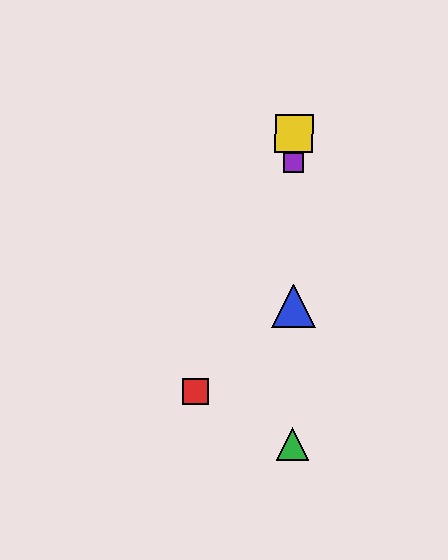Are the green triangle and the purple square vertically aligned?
Yes, both are at x≈293.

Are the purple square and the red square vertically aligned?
No, the purple square is at x≈294 and the red square is at x≈195.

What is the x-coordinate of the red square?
The red square is at x≈195.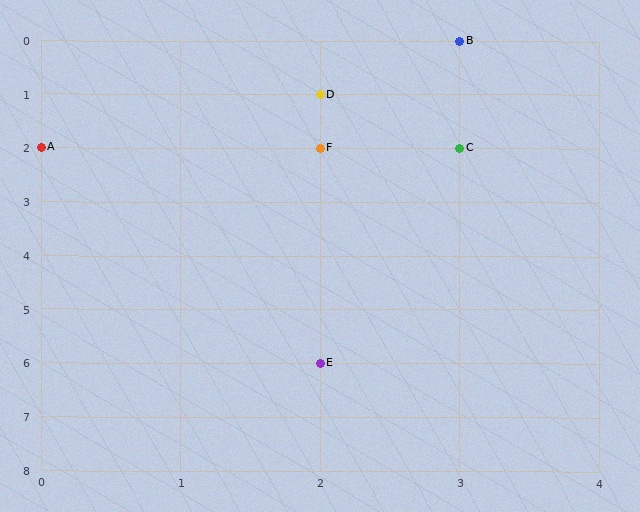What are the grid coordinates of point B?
Point B is at grid coordinates (3, 0).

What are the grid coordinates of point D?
Point D is at grid coordinates (2, 1).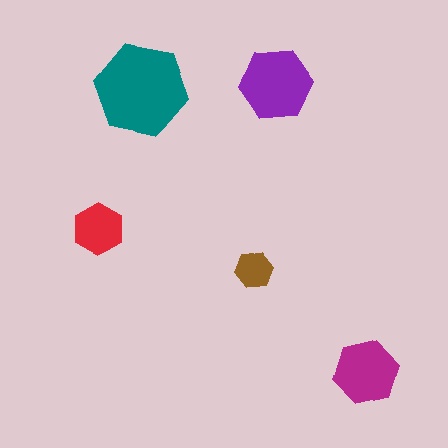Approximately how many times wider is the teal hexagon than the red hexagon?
About 2 times wider.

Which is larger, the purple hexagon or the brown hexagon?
The purple one.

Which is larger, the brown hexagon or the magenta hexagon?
The magenta one.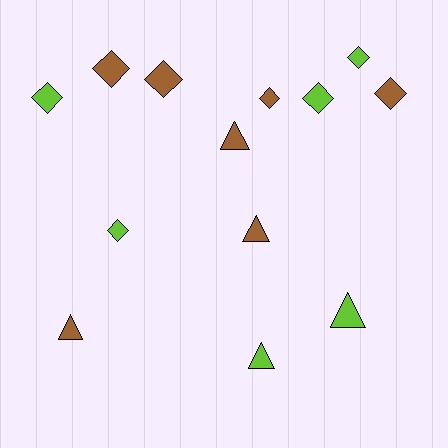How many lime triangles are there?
There are 2 lime triangles.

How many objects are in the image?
There are 13 objects.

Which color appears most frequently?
Brown, with 7 objects.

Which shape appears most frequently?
Diamond, with 8 objects.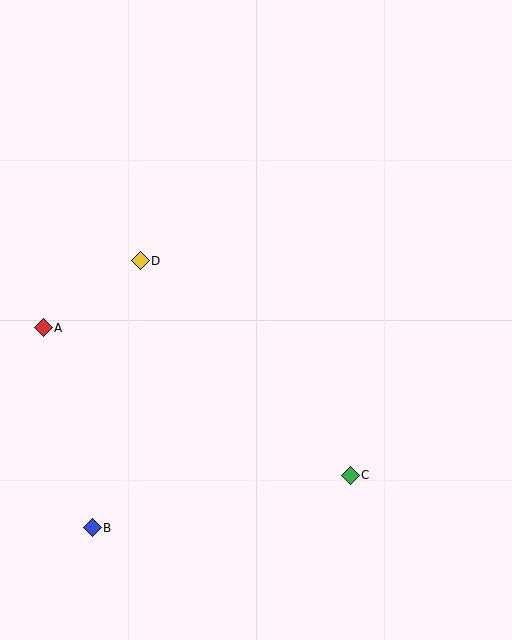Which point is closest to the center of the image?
Point D at (140, 261) is closest to the center.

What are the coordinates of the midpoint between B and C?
The midpoint between B and C is at (221, 501).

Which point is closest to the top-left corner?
Point D is closest to the top-left corner.